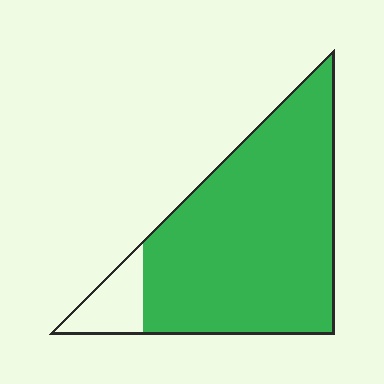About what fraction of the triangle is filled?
About nine tenths (9/10).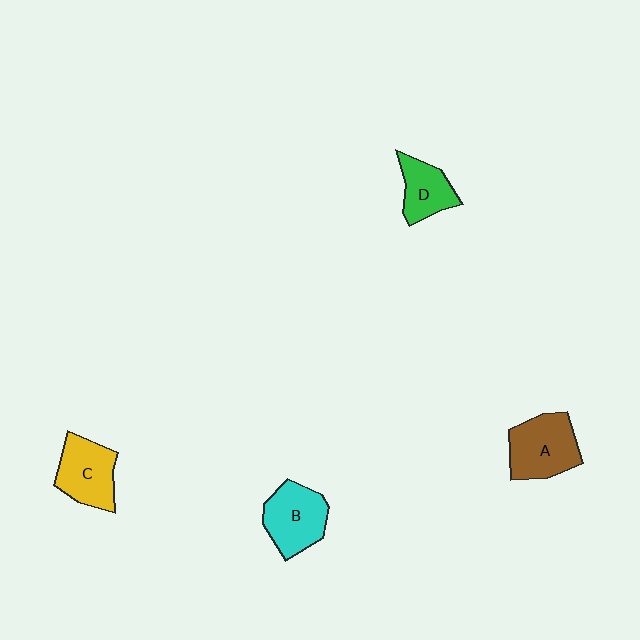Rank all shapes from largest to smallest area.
From largest to smallest: A (brown), B (cyan), C (yellow), D (green).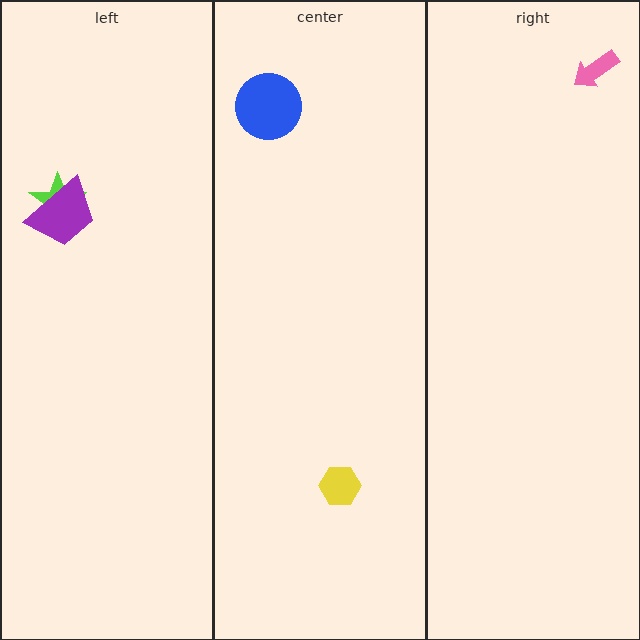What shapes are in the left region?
The lime star, the purple trapezoid.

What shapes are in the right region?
The pink arrow.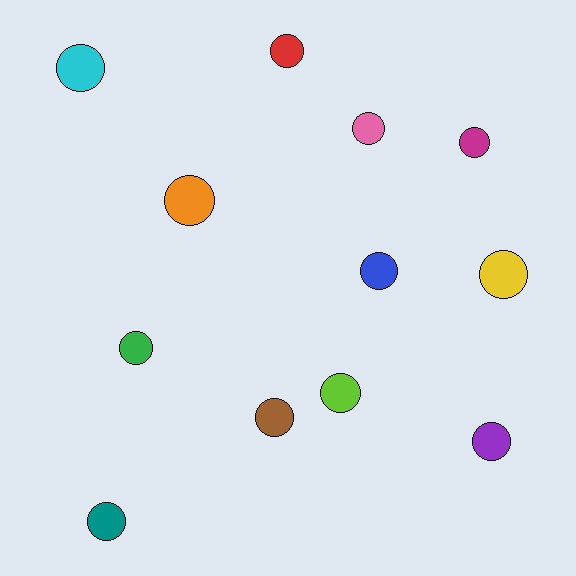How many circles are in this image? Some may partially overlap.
There are 12 circles.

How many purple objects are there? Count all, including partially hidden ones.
There is 1 purple object.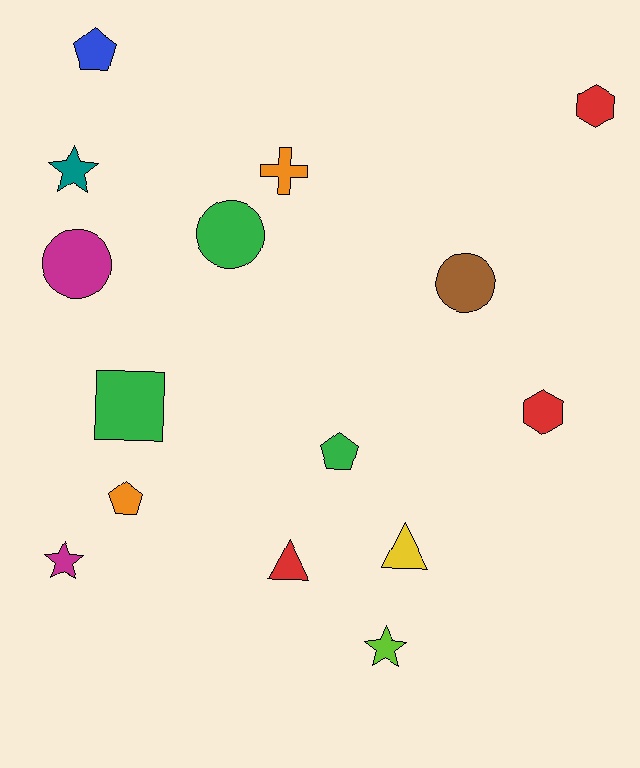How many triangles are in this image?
There are 2 triangles.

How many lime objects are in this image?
There is 1 lime object.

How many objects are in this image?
There are 15 objects.